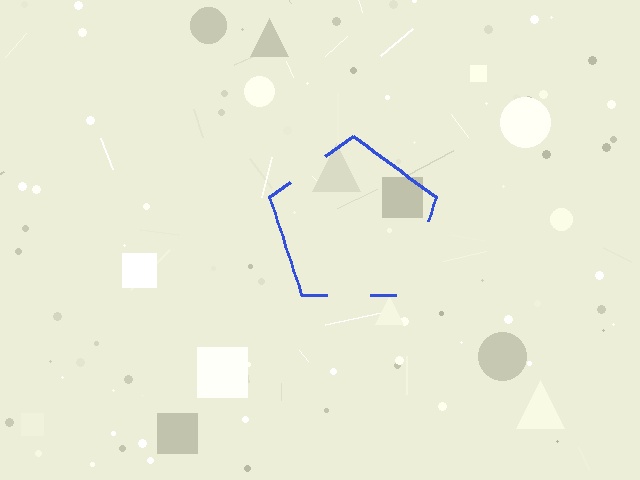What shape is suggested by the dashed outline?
The dashed outline suggests a pentagon.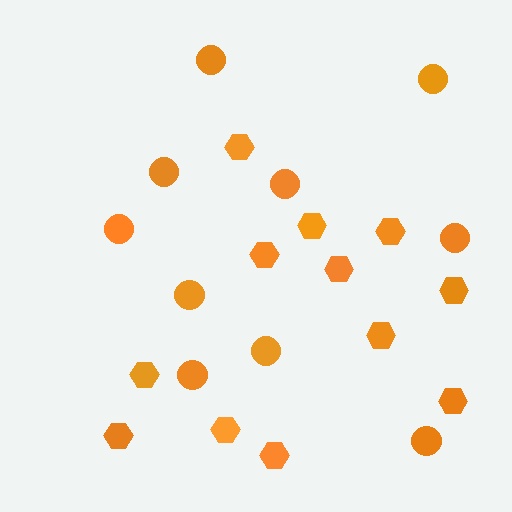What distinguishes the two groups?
There are 2 groups: one group of hexagons (12) and one group of circles (10).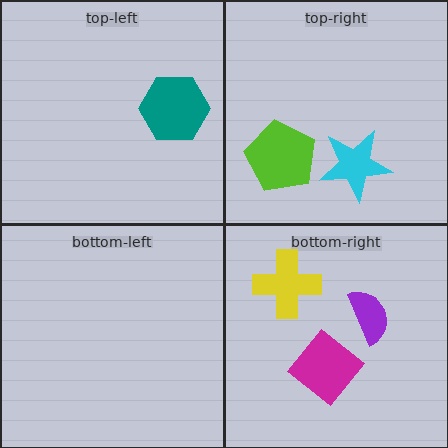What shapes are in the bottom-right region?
The magenta diamond, the purple semicircle, the yellow cross.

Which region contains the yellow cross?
The bottom-right region.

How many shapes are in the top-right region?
2.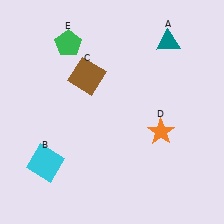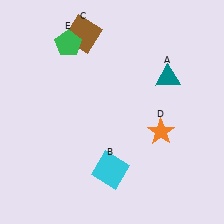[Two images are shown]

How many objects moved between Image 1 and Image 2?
3 objects moved between the two images.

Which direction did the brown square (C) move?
The brown square (C) moved up.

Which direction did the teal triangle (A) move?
The teal triangle (A) moved down.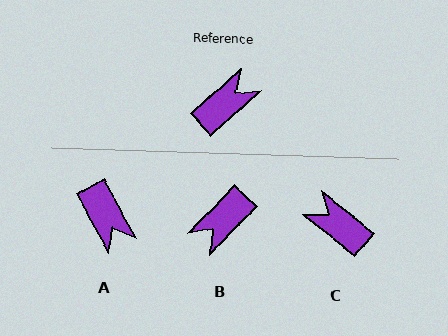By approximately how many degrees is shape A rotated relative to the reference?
Approximately 103 degrees clockwise.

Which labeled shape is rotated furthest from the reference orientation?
B, about 175 degrees away.